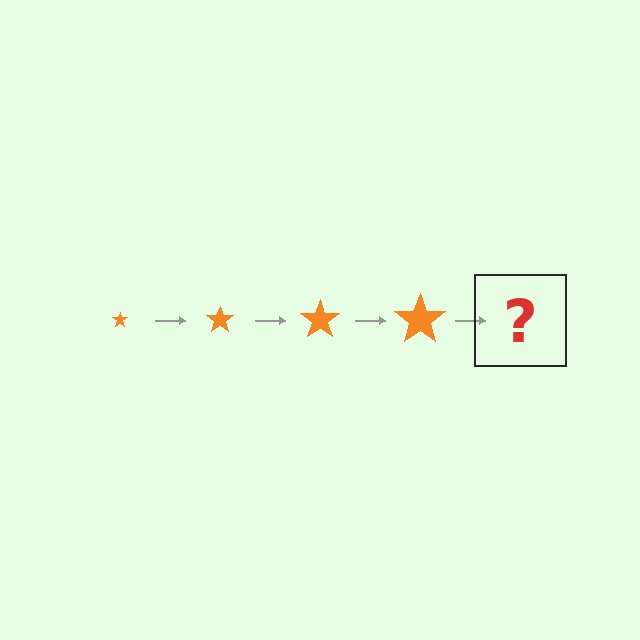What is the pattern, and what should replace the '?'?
The pattern is that the star gets progressively larger each step. The '?' should be an orange star, larger than the previous one.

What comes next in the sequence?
The next element should be an orange star, larger than the previous one.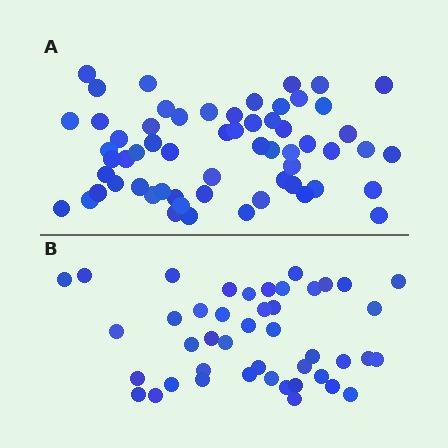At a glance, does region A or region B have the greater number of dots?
Region A (the top region) has more dots.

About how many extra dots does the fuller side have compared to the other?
Region A has approximately 15 more dots than region B.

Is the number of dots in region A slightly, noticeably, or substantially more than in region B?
Region A has noticeably more, but not dramatically so. The ratio is roughly 1.4 to 1.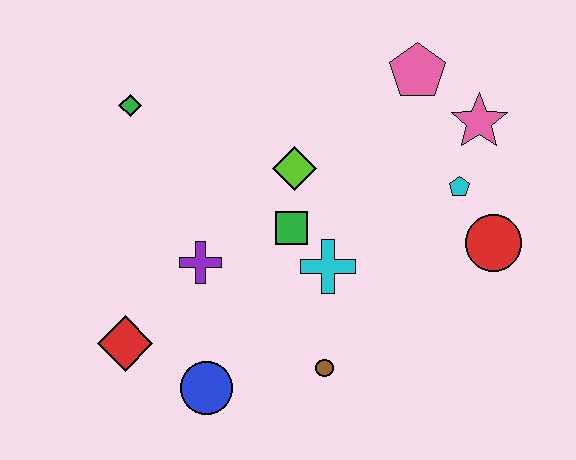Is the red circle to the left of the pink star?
No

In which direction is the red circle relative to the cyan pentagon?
The red circle is below the cyan pentagon.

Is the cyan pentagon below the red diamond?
No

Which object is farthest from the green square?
The pink star is farthest from the green square.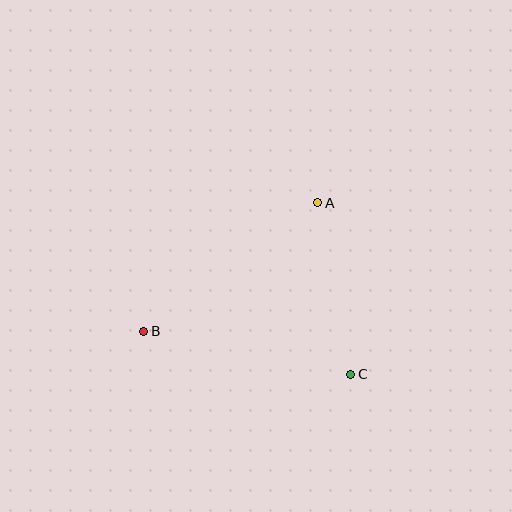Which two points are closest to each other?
Points A and C are closest to each other.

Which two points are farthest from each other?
Points A and B are farthest from each other.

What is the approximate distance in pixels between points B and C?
The distance between B and C is approximately 211 pixels.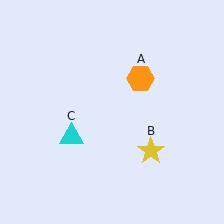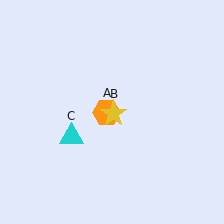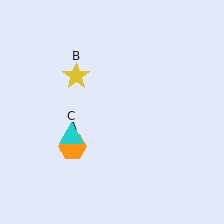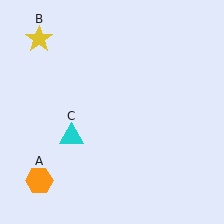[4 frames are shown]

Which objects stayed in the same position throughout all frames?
Cyan triangle (object C) remained stationary.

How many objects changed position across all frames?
2 objects changed position: orange hexagon (object A), yellow star (object B).